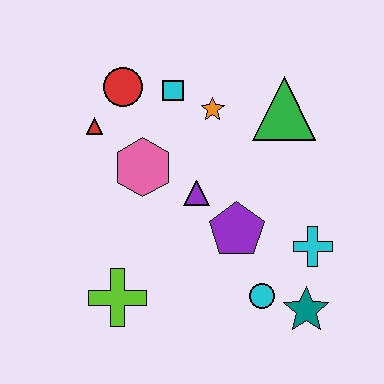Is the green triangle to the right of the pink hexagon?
Yes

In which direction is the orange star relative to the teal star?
The orange star is above the teal star.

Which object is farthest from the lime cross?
The green triangle is farthest from the lime cross.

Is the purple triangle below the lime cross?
No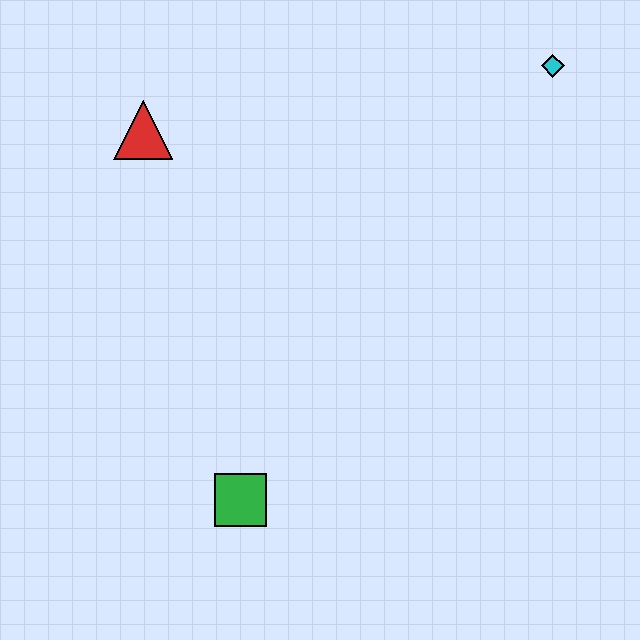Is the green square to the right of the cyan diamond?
No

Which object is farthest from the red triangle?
The cyan diamond is farthest from the red triangle.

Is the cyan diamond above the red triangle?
Yes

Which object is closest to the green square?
The red triangle is closest to the green square.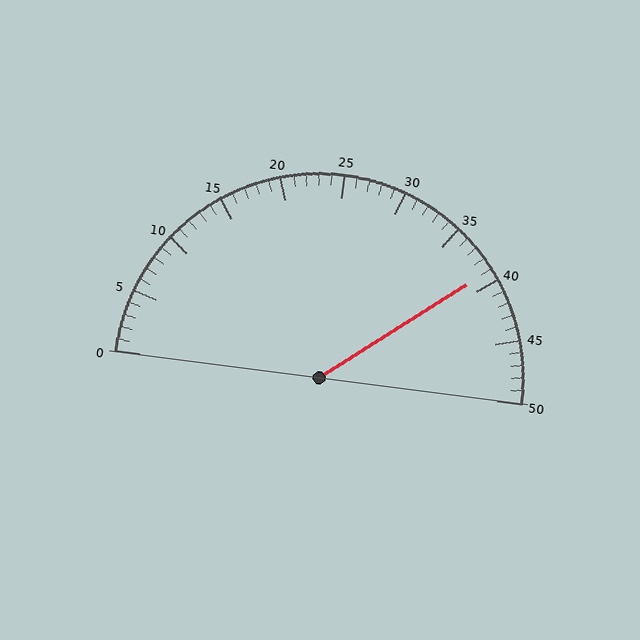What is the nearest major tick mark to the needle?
The nearest major tick mark is 40.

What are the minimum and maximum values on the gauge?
The gauge ranges from 0 to 50.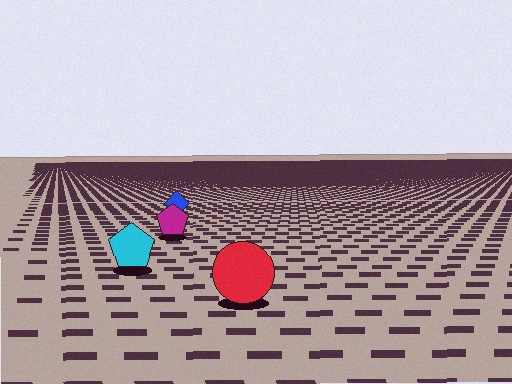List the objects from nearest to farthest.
From nearest to farthest: the red circle, the cyan pentagon, the magenta pentagon, the blue diamond.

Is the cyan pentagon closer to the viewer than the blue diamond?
Yes. The cyan pentagon is closer — you can tell from the texture gradient: the ground texture is coarser near it.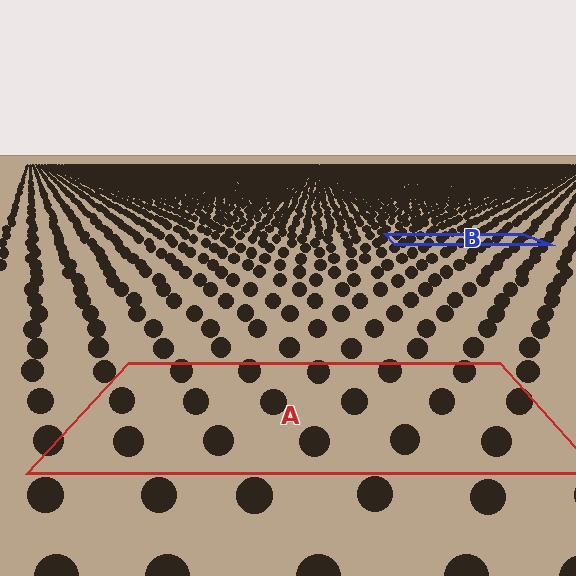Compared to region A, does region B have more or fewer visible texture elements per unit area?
Region B has more texture elements per unit area — they are packed more densely because it is farther away.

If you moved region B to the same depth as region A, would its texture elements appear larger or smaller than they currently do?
They would appear larger. At a closer depth, the same texture elements are projected at a bigger on-screen size.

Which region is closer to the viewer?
Region A is closer. The texture elements there are larger and more spread out.